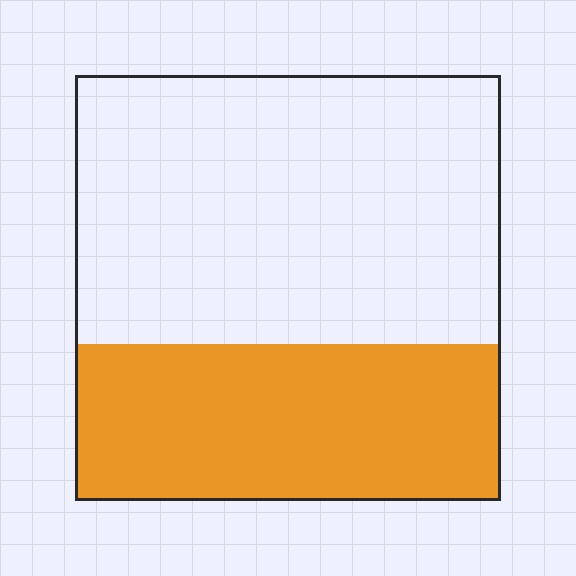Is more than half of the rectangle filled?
No.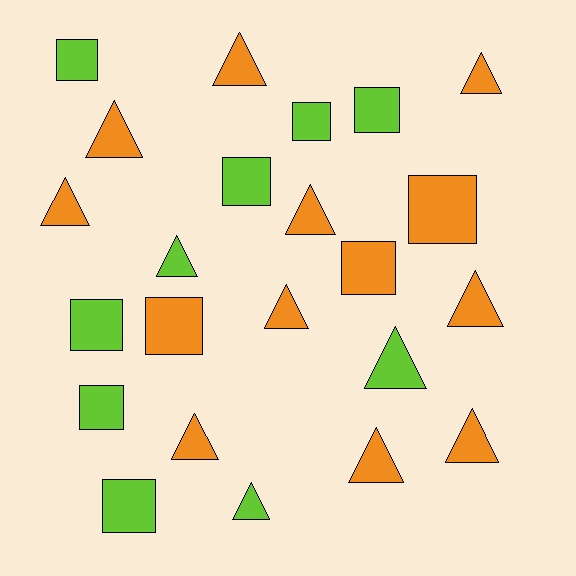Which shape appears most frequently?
Triangle, with 13 objects.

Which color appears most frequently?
Orange, with 13 objects.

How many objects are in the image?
There are 23 objects.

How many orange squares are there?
There are 3 orange squares.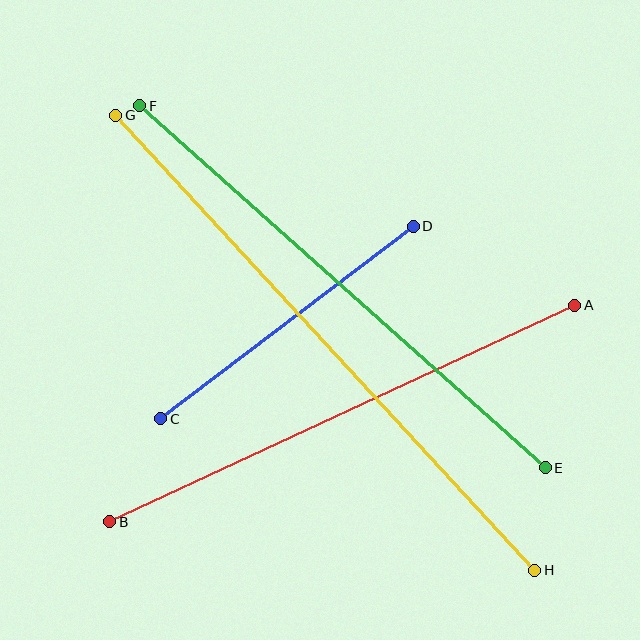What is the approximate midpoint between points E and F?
The midpoint is at approximately (343, 287) pixels.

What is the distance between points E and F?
The distance is approximately 544 pixels.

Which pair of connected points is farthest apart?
Points G and H are farthest apart.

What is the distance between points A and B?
The distance is approximately 513 pixels.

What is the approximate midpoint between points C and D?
The midpoint is at approximately (287, 323) pixels.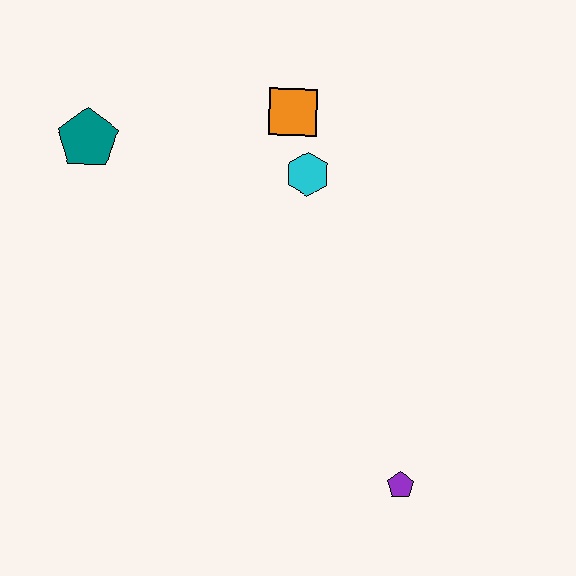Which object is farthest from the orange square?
The purple pentagon is farthest from the orange square.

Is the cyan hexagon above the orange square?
No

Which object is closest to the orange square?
The cyan hexagon is closest to the orange square.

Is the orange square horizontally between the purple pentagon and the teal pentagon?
Yes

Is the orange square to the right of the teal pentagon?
Yes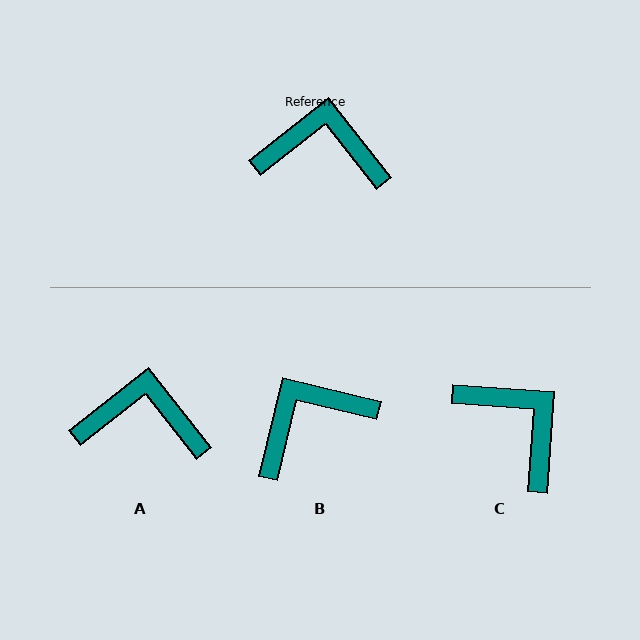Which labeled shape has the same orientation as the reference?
A.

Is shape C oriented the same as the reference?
No, it is off by about 42 degrees.